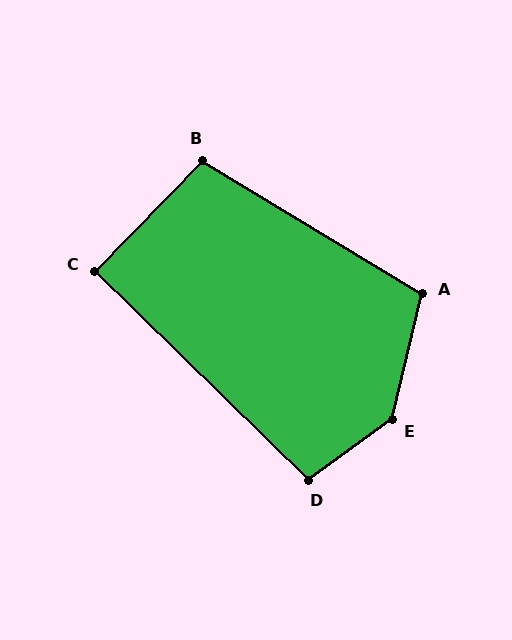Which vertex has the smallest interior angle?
C, at approximately 90 degrees.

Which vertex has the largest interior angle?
E, at approximately 140 degrees.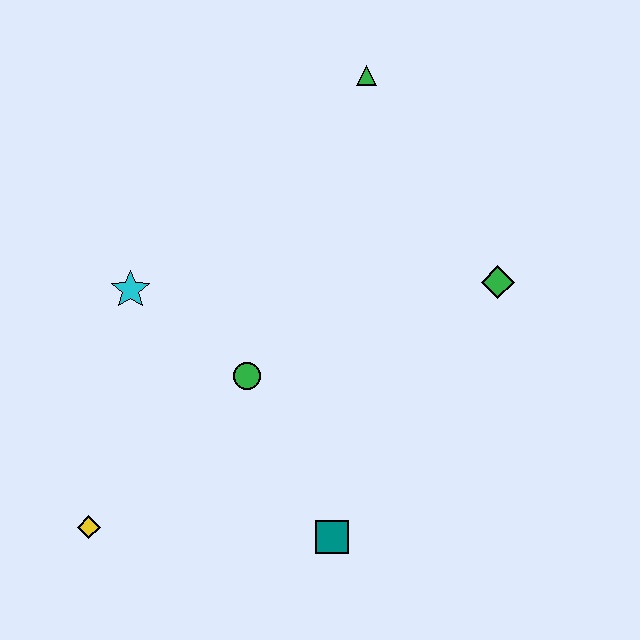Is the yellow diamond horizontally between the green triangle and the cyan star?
No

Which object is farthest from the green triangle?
The yellow diamond is farthest from the green triangle.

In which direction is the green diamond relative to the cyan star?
The green diamond is to the right of the cyan star.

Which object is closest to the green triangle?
The green diamond is closest to the green triangle.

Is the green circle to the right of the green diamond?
No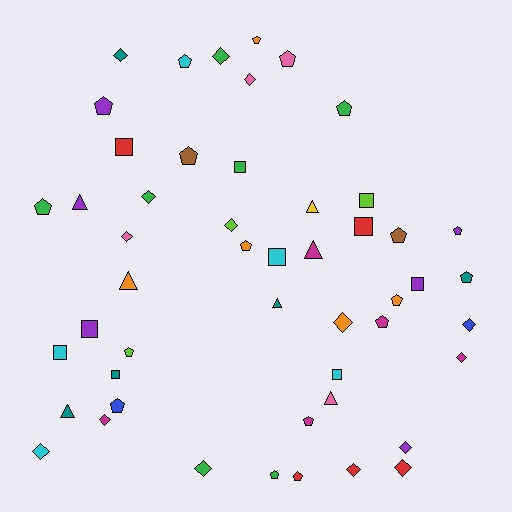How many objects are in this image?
There are 50 objects.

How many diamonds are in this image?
There are 15 diamonds.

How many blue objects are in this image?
There are 2 blue objects.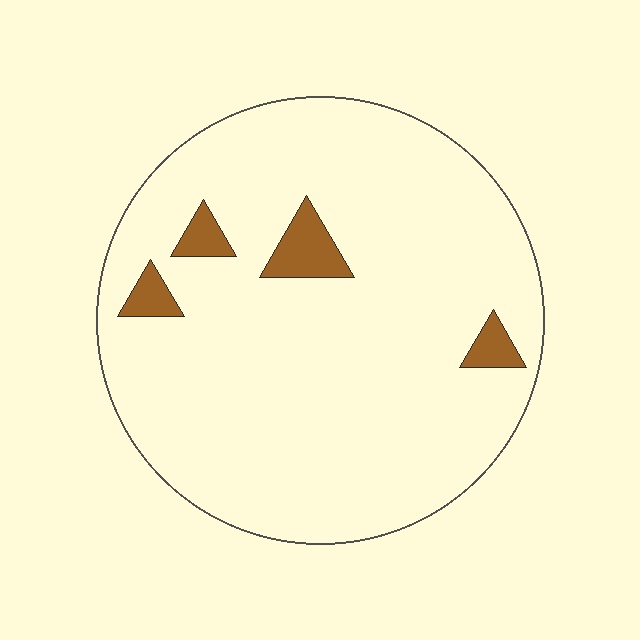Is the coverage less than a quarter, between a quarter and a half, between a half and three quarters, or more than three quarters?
Less than a quarter.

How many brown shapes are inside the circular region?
4.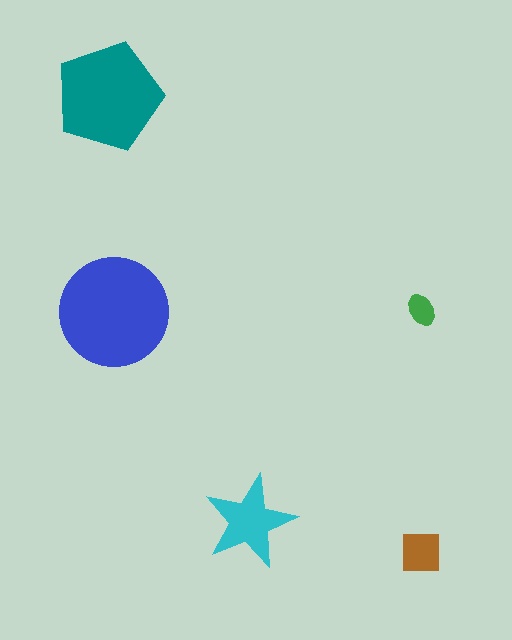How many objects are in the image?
There are 5 objects in the image.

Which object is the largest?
The blue circle.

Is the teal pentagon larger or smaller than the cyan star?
Larger.